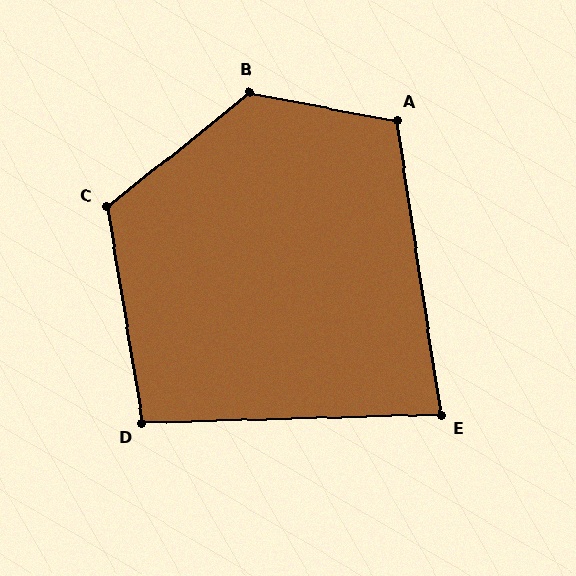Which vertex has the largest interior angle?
B, at approximately 131 degrees.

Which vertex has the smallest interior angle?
E, at approximately 83 degrees.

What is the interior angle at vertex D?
Approximately 98 degrees (obtuse).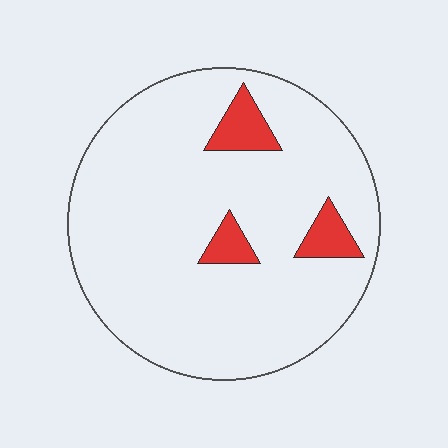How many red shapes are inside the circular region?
3.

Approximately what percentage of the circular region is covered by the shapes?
Approximately 10%.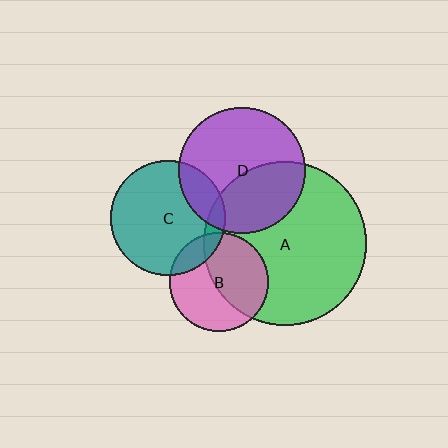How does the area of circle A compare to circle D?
Approximately 1.7 times.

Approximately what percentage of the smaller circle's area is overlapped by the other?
Approximately 15%.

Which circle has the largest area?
Circle A (green).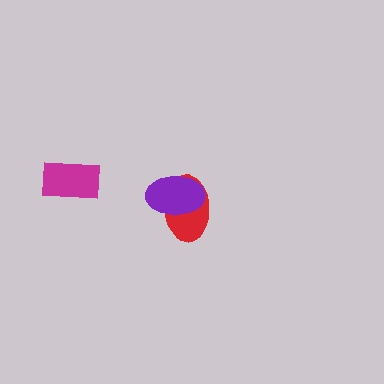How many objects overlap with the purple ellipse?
1 object overlaps with the purple ellipse.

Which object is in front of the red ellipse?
The purple ellipse is in front of the red ellipse.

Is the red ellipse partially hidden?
Yes, it is partially covered by another shape.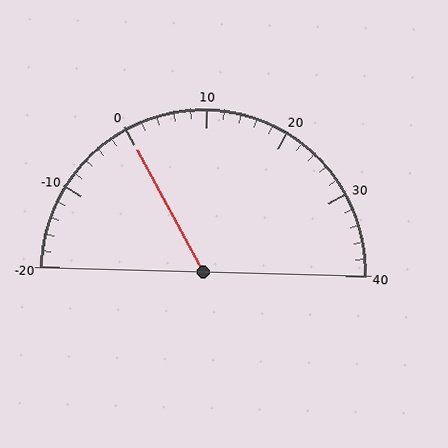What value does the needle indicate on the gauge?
The needle indicates approximately 0.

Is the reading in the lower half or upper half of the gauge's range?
The reading is in the lower half of the range (-20 to 40).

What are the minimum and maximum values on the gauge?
The gauge ranges from -20 to 40.